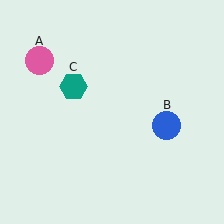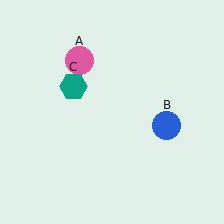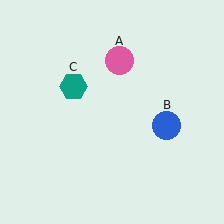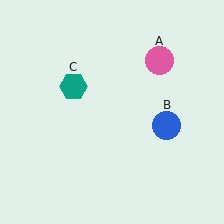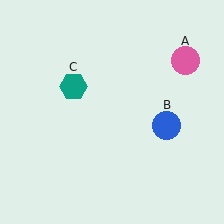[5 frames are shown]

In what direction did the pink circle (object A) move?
The pink circle (object A) moved right.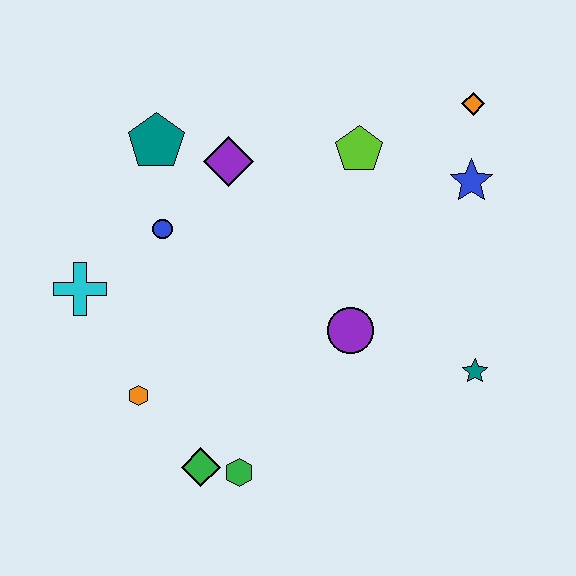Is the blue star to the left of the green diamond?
No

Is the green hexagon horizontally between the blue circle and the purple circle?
Yes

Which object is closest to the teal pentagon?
The purple diamond is closest to the teal pentagon.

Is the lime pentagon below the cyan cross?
No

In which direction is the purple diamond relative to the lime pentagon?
The purple diamond is to the left of the lime pentagon.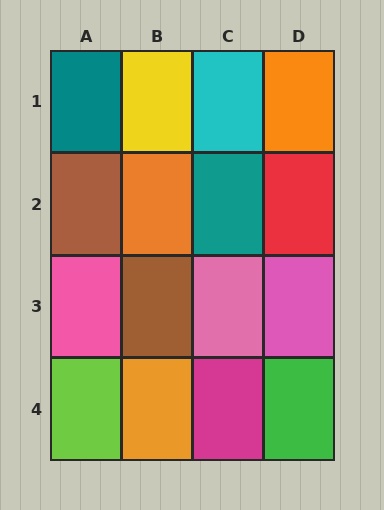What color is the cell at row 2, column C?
Teal.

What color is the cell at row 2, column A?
Brown.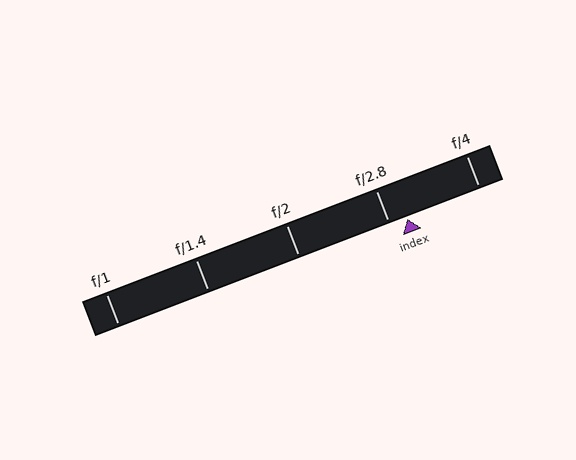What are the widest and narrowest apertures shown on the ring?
The widest aperture shown is f/1 and the narrowest is f/4.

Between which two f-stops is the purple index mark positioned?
The index mark is between f/2.8 and f/4.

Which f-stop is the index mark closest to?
The index mark is closest to f/2.8.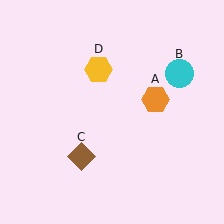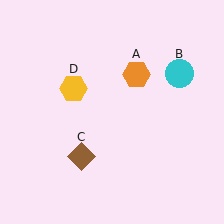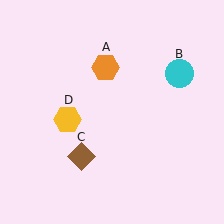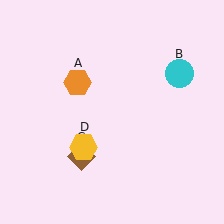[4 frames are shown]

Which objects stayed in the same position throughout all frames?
Cyan circle (object B) and brown diamond (object C) remained stationary.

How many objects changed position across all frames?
2 objects changed position: orange hexagon (object A), yellow hexagon (object D).